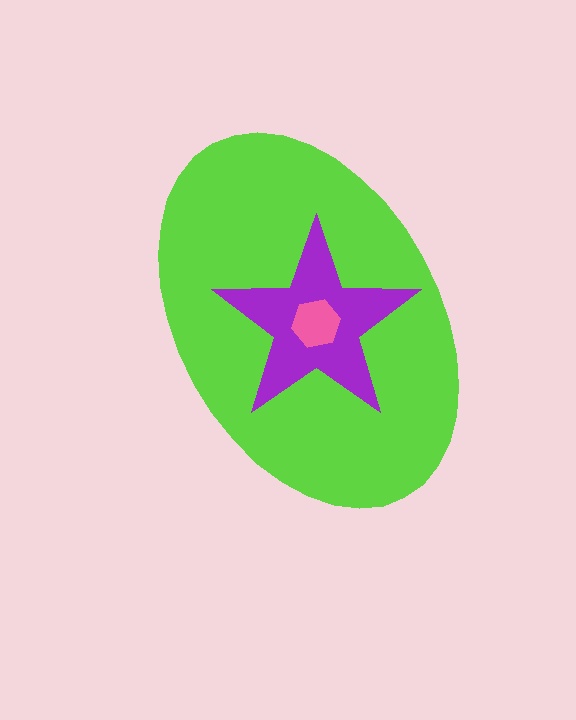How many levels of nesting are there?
3.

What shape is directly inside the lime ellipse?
The purple star.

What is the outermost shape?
The lime ellipse.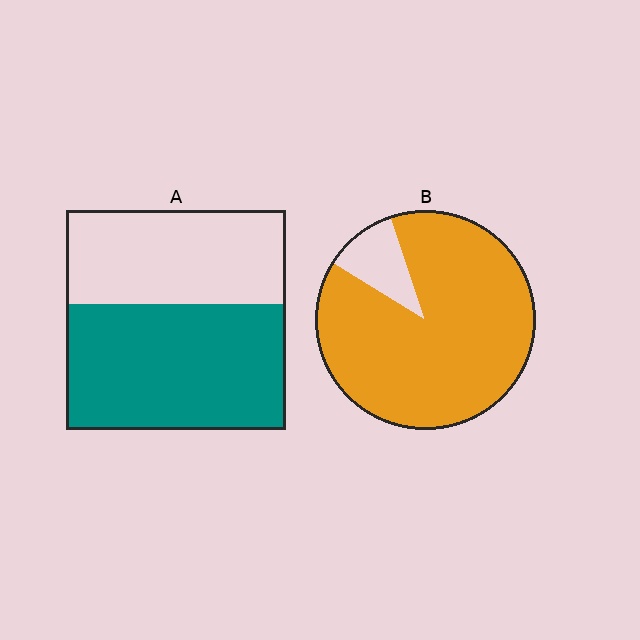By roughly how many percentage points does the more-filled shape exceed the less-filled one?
By roughly 30 percentage points (B over A).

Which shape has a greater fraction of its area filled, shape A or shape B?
Shape B.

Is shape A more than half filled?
Yes.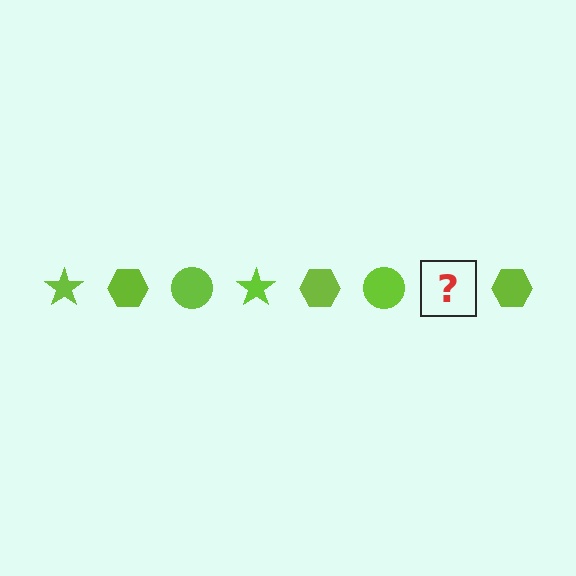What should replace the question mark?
The question mark should be replaced with a lime star.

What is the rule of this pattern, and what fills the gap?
The rule is that the pattern cycles through star, hexagon, circle shapes in lime. The gap should be filled with a lime star.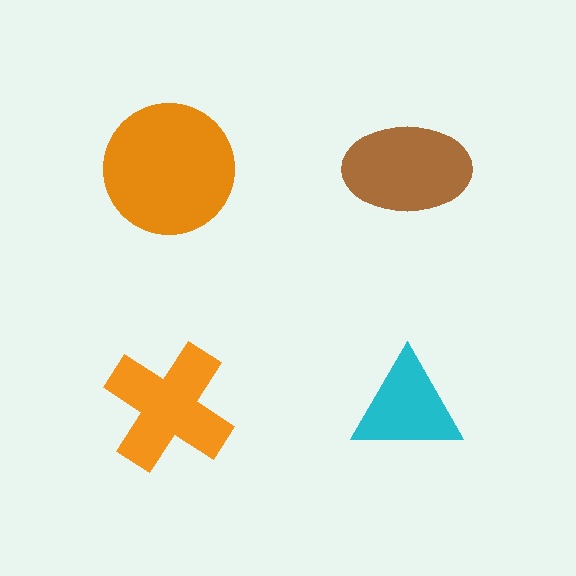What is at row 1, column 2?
A brown ellipse.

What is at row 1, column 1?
An orange circle.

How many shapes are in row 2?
2 shapes.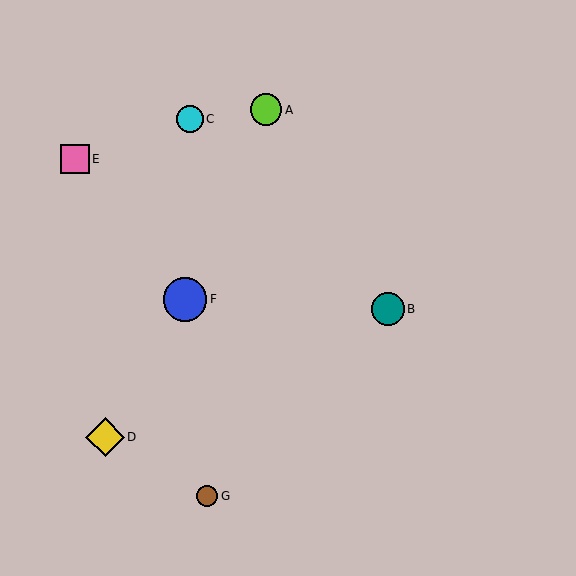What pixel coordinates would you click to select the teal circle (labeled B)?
Click at (388, 309) to select the teal circle B.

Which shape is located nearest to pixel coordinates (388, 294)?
The teal circle (labeled B) at (388, 309) is nearest to that location.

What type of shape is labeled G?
Shape G is a brown circle.